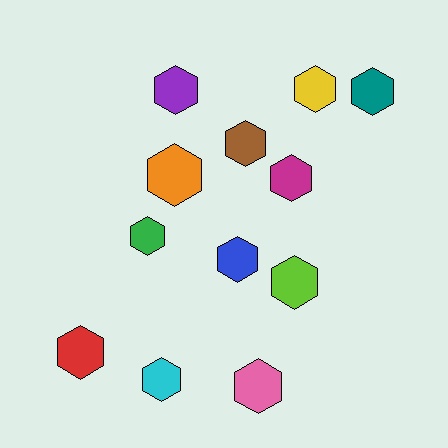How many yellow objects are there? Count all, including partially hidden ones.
There is 1 yellow object.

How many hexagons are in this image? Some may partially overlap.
There are 12 hexagons.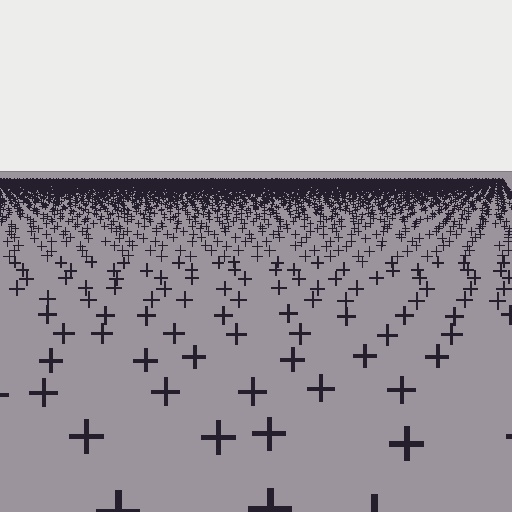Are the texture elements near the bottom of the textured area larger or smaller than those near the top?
Larger. Near the bottom, elements are closer to the viewer and appear at a bigger on-screen size.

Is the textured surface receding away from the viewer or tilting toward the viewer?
The surface is receding away from the viewer. Texture elements get smaller and denser toward the top.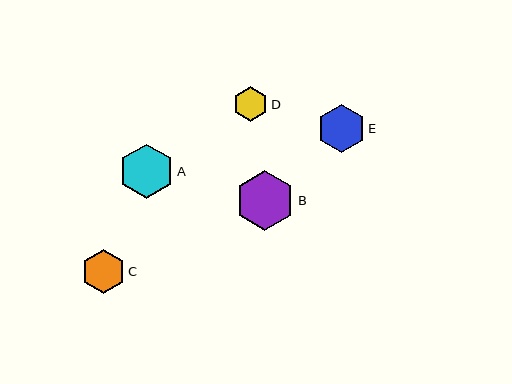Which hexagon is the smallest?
Hexagon D is the smallest with a size of approximately 35 pixels.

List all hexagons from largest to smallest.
From largest to smallest: B, A, E, C, D.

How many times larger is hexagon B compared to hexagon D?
Hexagon B is approximately 1.7 times the size of hexagon D.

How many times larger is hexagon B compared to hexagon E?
Hexagon B is approximately 1.2 times the size of hexagon E.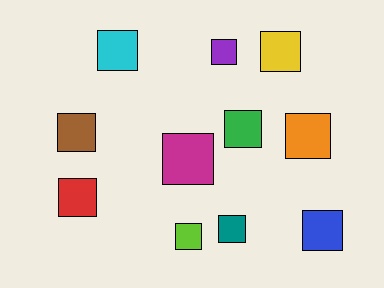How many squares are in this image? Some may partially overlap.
There are 11 squares.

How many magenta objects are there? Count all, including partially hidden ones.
There is 1 magenta object.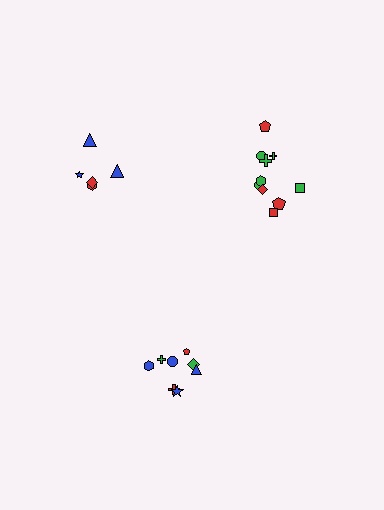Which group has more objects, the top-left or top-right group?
The top-right group.